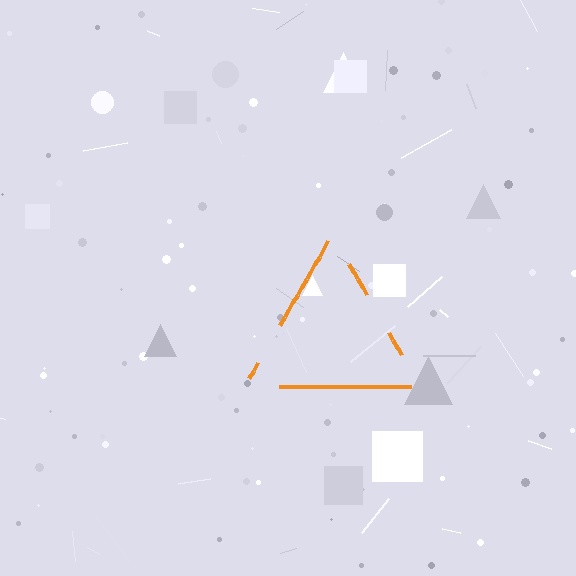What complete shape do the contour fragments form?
The contour fragments form a triangle.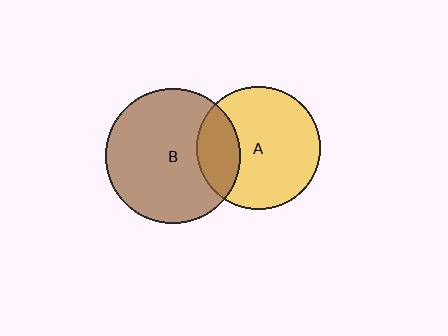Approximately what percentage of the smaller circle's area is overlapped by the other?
Approximately 25%.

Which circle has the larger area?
Circle B (brown).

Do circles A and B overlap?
Yes.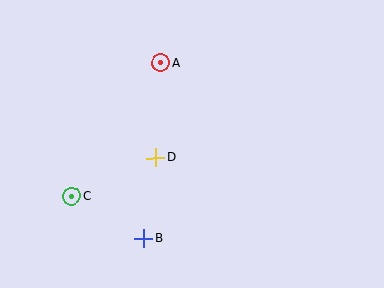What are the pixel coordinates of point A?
Point A is at (161, 63).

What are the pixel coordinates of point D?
Point D is at (156, 158).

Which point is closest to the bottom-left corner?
Point C is closest to the bottom-left corner.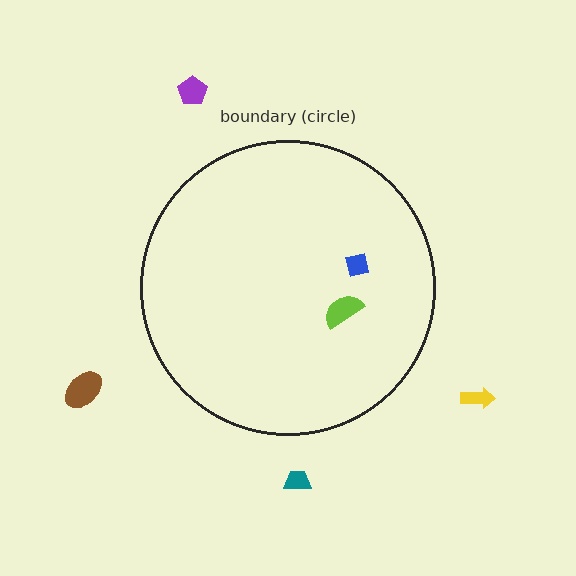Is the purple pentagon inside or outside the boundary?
Outside.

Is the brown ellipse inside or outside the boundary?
Outside.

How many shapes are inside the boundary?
2 inside, 4 outside.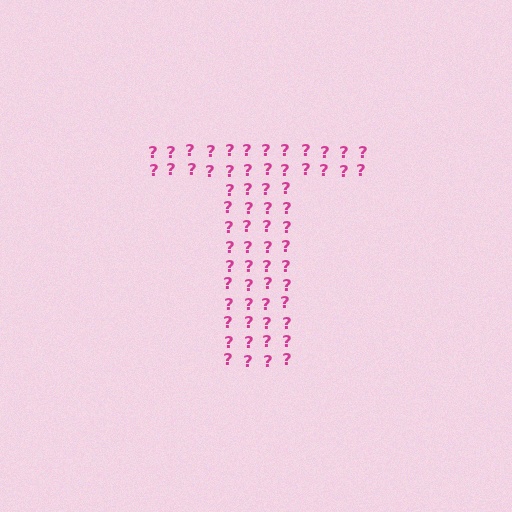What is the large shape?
The large shape is the letter T.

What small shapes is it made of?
It is made of small question marks.